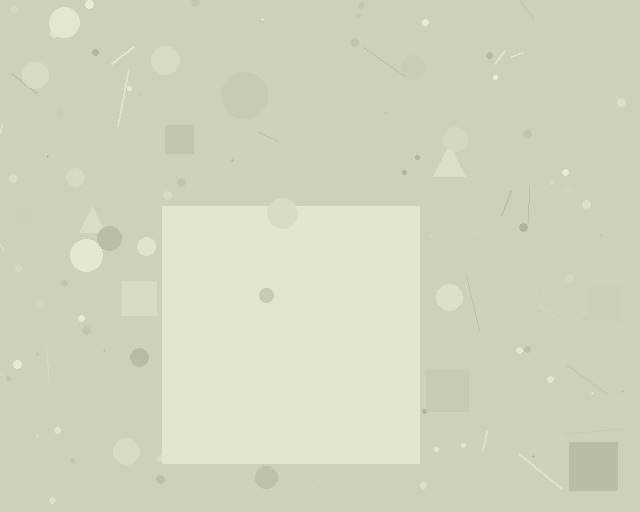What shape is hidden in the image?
A square is hidden in the image.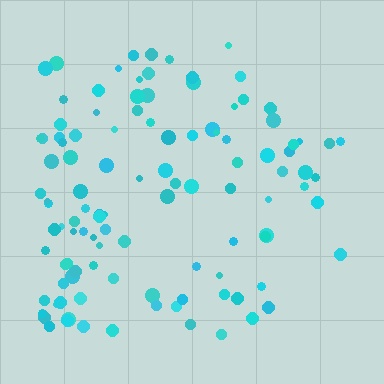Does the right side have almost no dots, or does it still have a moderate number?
Still a moderate number, just noticeably fewer than the left.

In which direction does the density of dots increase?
From right to left, with the left side densest.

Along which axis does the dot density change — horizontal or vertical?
Horizontal.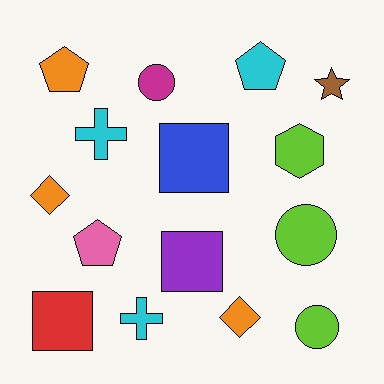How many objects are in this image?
There are 15 objects.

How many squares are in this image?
There are 3 squares.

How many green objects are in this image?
There are no green objects.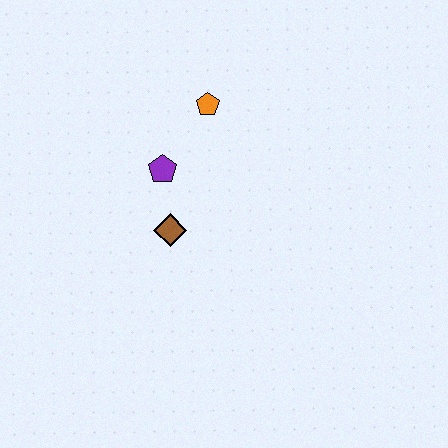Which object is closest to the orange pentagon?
The purple pentagon is closest to the orange pentagon.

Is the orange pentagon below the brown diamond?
No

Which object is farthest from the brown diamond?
The orange pentagon is farthest from the brown diamond.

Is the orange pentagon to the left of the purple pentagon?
No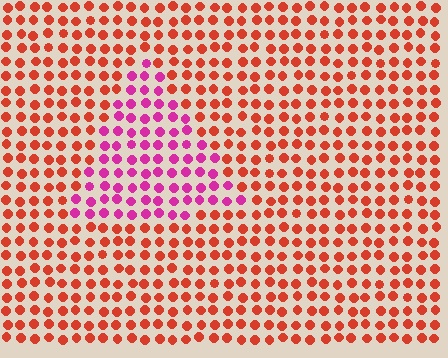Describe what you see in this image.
The image is filled with small red elements in a uniform arrangement. A triangle-shaped region is visible where the elements are tinted to a slightly different hue, forming a subtle color boundary.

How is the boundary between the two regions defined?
The boundary is defined purely by a slight shift in hue (about 49 degrees). Spacing, size, and orientation are identical on both sides.